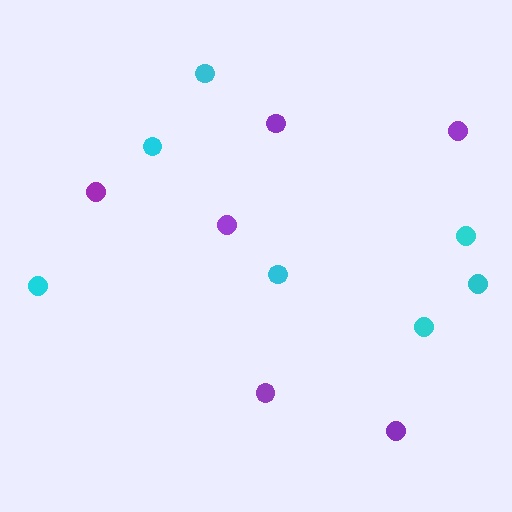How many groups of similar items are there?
There are 2 groups: one group of purple circles (6) and one group of cyan circles (7).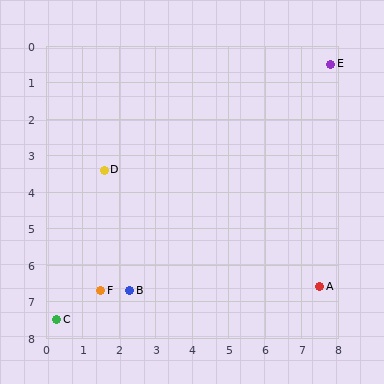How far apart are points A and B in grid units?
Points A and B are about 5.2 grid units apart.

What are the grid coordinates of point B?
Point B is at approximately (2.3, 6.7).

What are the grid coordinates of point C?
Point C is at approximately (0.3, 7.5).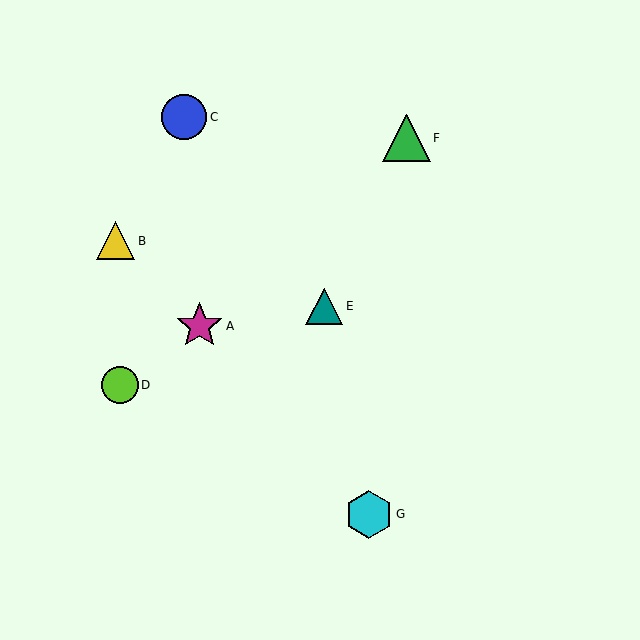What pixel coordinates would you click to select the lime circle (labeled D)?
Click at (120, 385) to select the lime circle D.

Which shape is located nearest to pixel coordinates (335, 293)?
The teal triangle (labeled E) at (324, 306) is nearest to that location.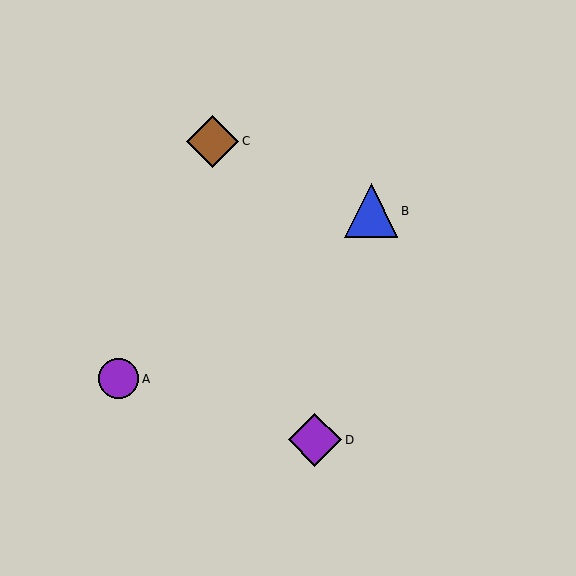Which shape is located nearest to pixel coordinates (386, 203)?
The blue triangle (labeled B) at (371, 211) is nearest to that location.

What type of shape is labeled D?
Shape D is a purple diamond.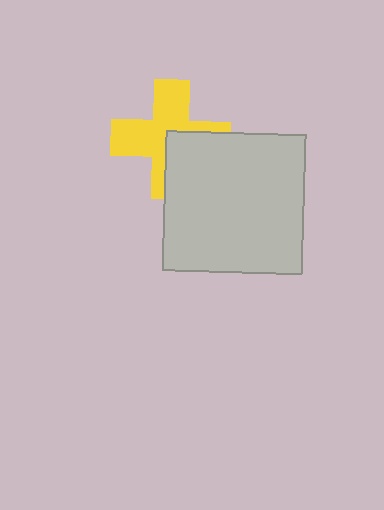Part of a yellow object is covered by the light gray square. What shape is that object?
It is a cross.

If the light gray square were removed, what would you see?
You would see the complete yellow cross.